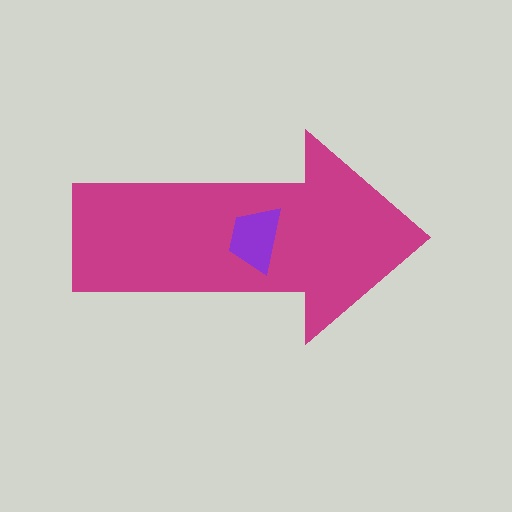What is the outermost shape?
The magenta arrow.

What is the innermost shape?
The purple trapezoid.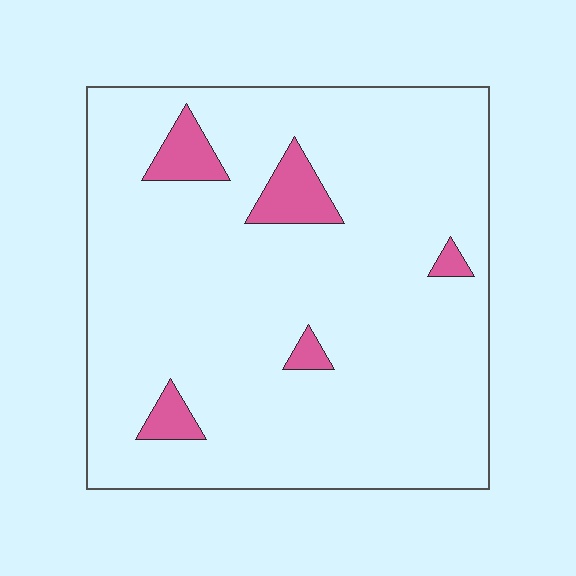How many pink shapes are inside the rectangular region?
5.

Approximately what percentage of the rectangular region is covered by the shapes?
Approximately 10%.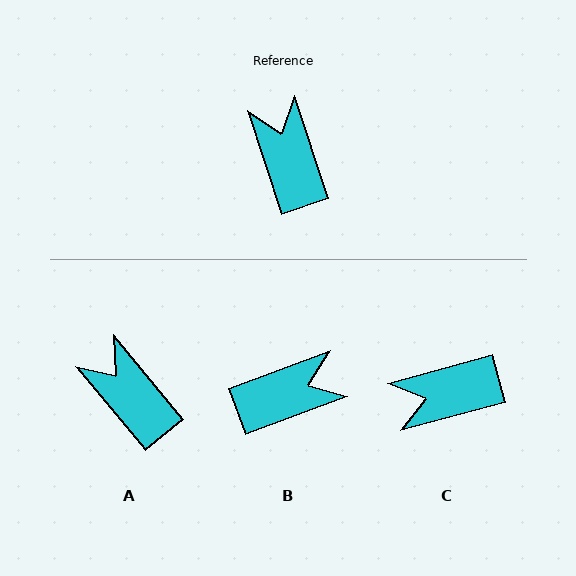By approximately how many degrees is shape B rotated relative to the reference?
Approximately 88 degrees clockwise.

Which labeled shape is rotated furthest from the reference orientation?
B, about 88 degrees away.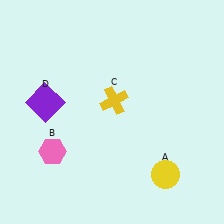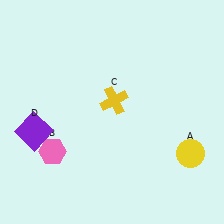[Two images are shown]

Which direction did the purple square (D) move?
The purple square (D) moved down.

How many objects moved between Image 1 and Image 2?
2 objects moved between the two images.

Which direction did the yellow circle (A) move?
The yellow circle (A) moved right.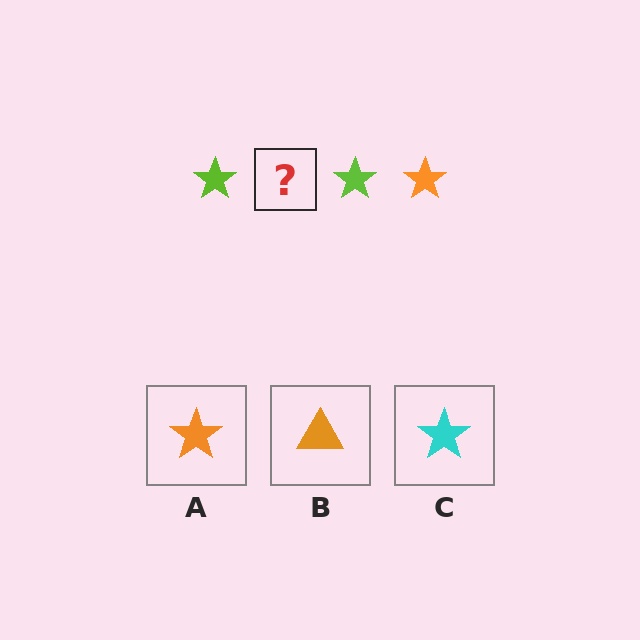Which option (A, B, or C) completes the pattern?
A.